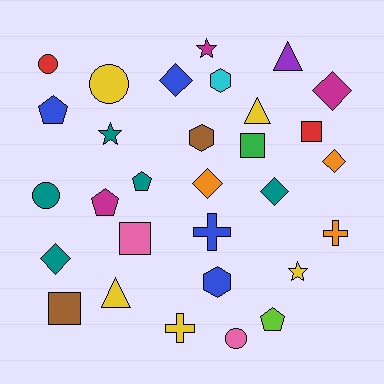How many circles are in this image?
There are 4 circles.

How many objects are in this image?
There are 30 objects.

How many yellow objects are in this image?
There are 5 yellow objects.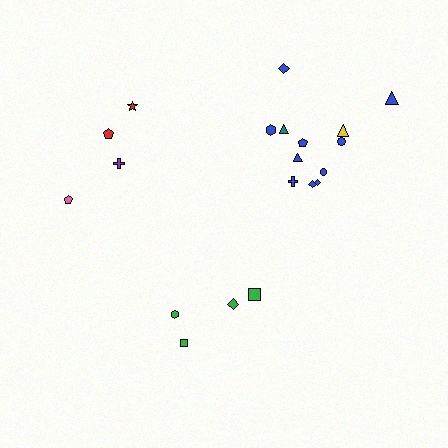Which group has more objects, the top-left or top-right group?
The top-right group.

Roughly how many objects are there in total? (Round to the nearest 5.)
Roughly 20 objects in total.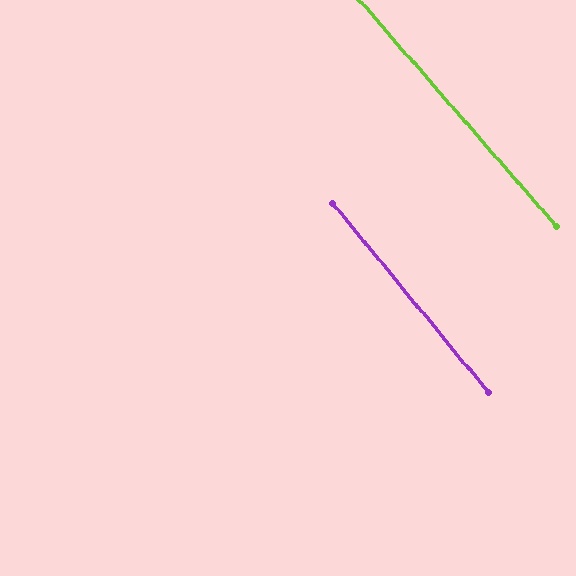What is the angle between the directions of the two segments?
Approximately 2 degrees.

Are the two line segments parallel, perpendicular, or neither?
Parallel — their directions differ by only 1.5°.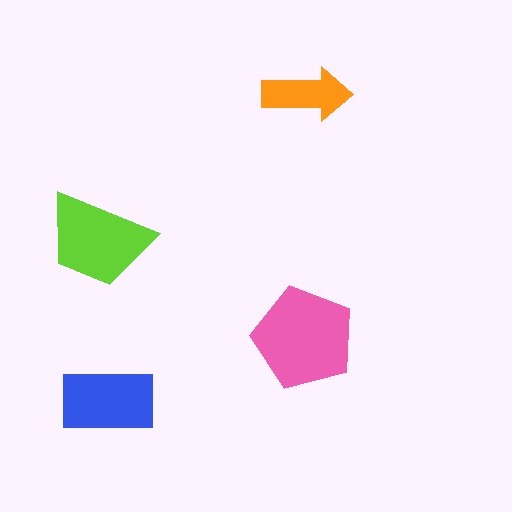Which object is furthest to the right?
The orange arrow is rightmost.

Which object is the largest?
The pink pentagon.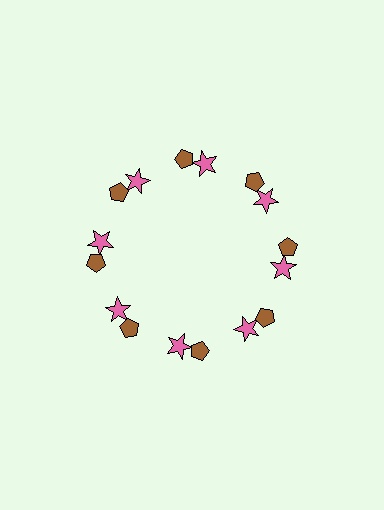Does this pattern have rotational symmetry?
Yes, this pattern has 8-fold rotational symmetry. It looks the same after rotating 45 degrees around the center.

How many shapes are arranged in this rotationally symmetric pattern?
There are 16 shapes, arranged in 8 groups of 2.